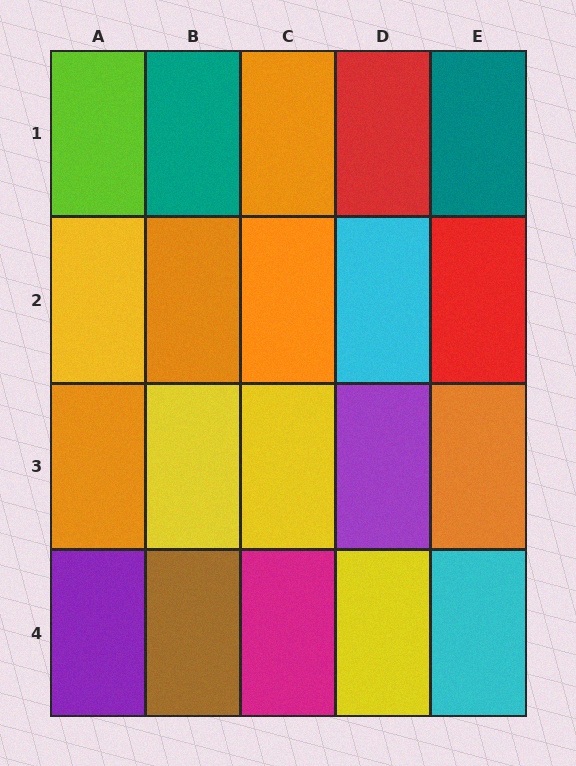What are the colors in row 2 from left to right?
Yellow, orange, orange, cyan, red.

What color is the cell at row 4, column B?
Brown.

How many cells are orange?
5 cells are orange.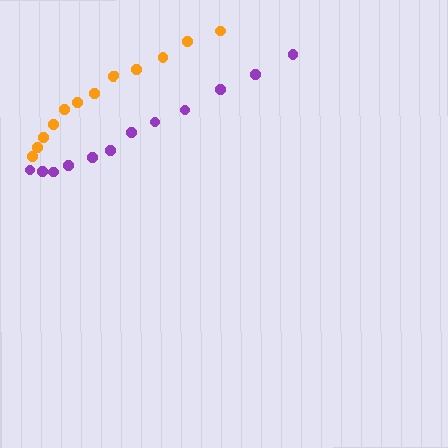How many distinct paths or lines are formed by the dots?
There are 2 distinct paths.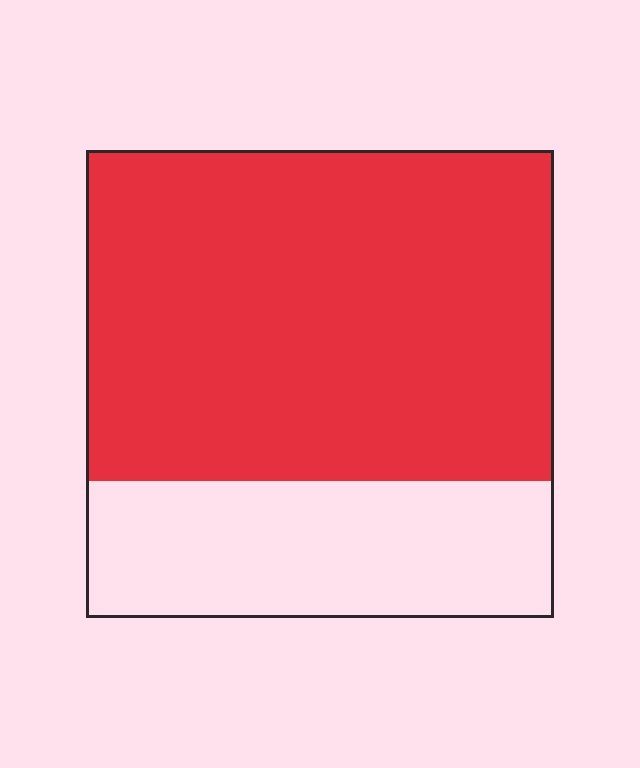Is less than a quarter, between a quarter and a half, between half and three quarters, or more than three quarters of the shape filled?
Between half and three quarters.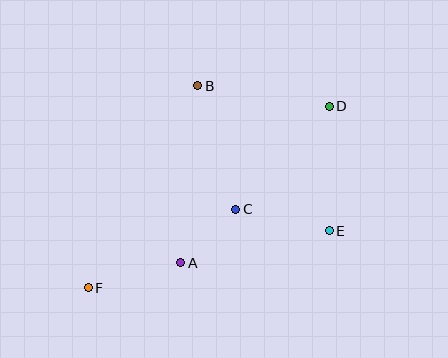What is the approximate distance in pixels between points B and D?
The distance between B and D is approximately 133 pixels.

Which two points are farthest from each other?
Points D and F are farthest from each other.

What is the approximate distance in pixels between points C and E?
The distance between C and E is approximately 96 pixels.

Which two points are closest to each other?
Points A and C are closest to each other.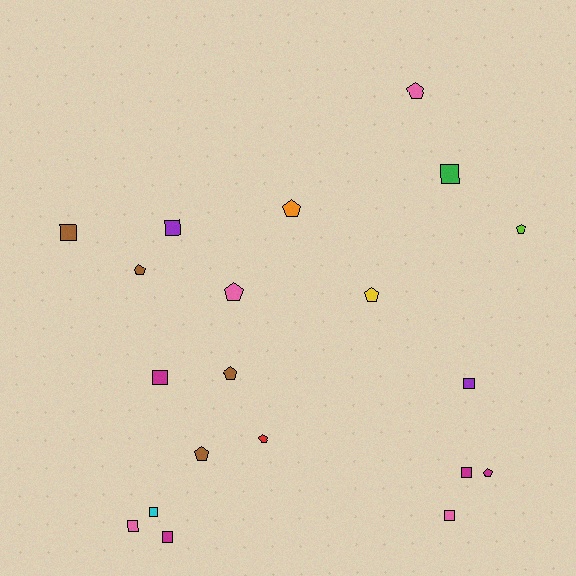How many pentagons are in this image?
There are 10 pentagons.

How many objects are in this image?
There are 20 objects.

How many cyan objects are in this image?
There is 1 cyan object.